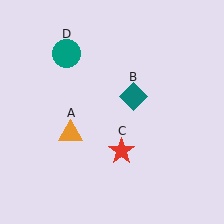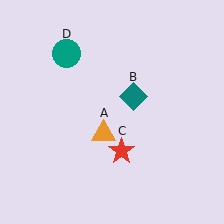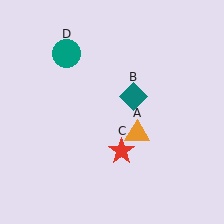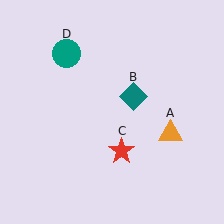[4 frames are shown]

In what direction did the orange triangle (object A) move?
The orange triangle (object A) moved right.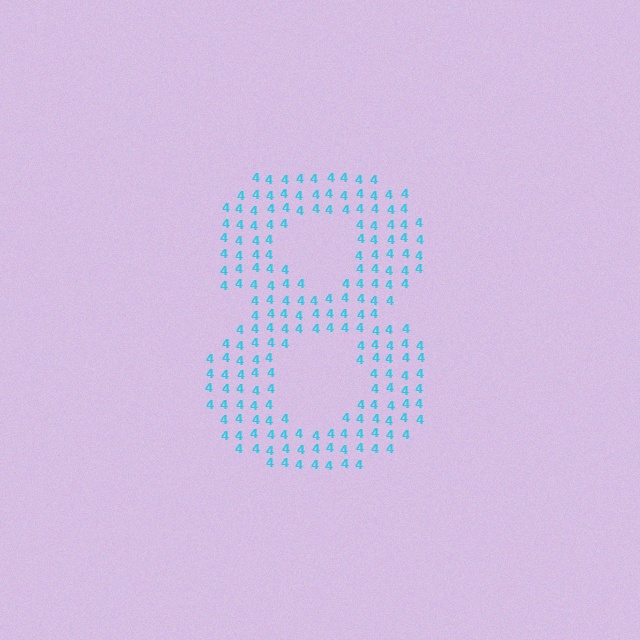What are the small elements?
The small elements are digit 4's.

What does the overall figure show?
The overall figure shows the digit 8.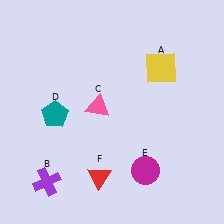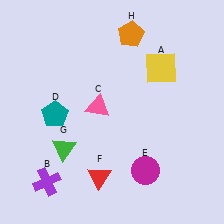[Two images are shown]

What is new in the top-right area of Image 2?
An orange pentagon (H) was added in the top-right area of Image 2.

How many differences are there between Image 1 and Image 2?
There are 2 differences between the two images.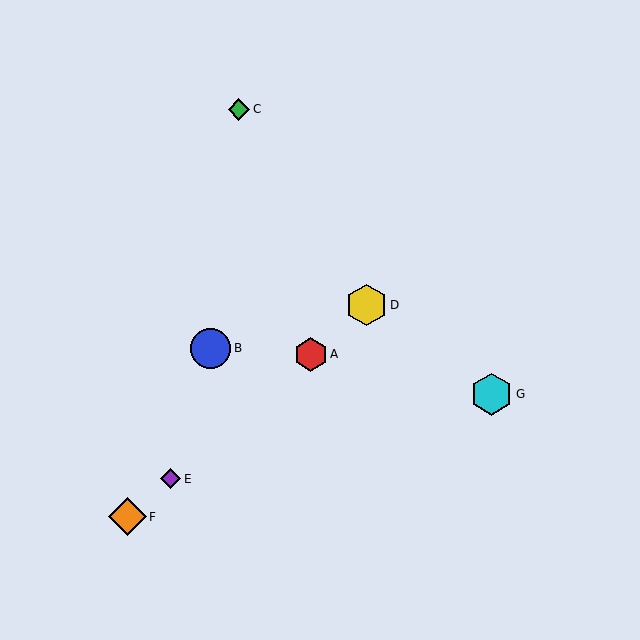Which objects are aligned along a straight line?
Objects A, D, E, F are aligned along a straight line.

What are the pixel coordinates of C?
Object C is at (239, 109).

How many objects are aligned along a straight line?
4 objects (A, D, E, F) are aligned along a straight line.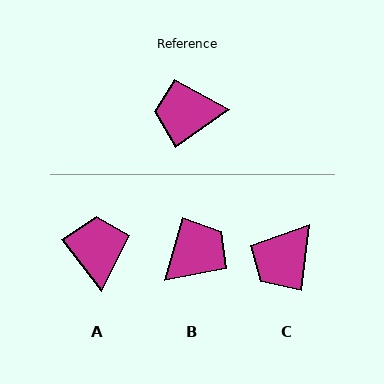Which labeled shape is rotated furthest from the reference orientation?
B, about 140 degrees away.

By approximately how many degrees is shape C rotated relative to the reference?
Approximately 48 degrees counter-clockwise.